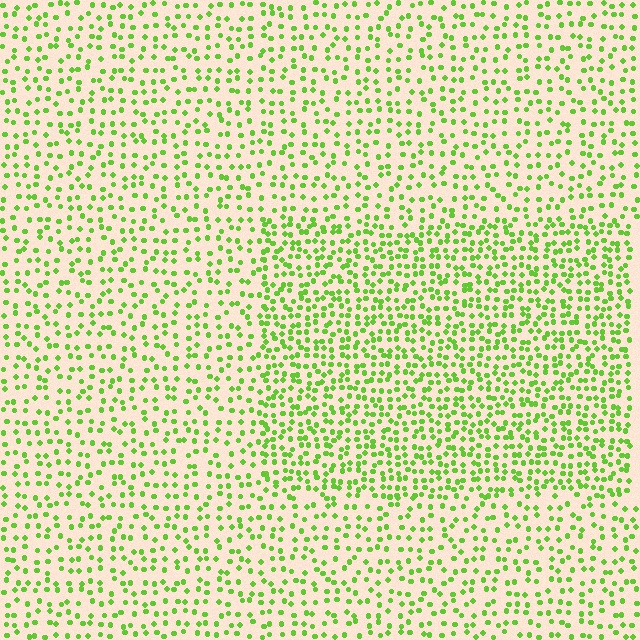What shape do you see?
I see a rectangle.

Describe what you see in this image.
The image contains small lime elements arranged at two different densities. A rectangle-shaped region is visible where the elements are more densely packed than the surrounding area.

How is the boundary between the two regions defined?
The boundary is defined by a change in element density (approximately 1.7x ratio). All elements are the same color, size, and shape.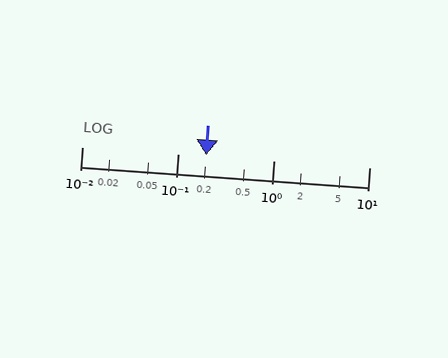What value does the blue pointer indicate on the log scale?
The pointer indicates approximately 0.2.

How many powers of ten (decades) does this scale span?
The scale spans 3 decades, from 0.01 to 10.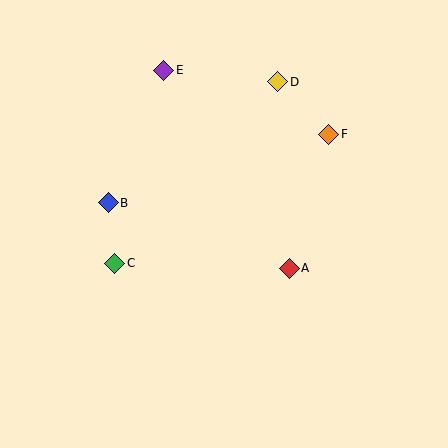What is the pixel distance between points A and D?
The distance between A and D is 187 pixels.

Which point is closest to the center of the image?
Point A at (289, 268) is closest to the center.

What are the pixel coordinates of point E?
Point E is at (164, 70).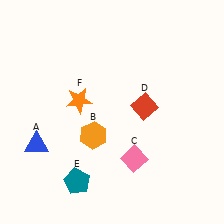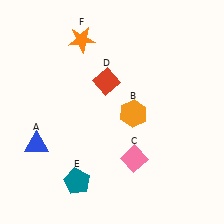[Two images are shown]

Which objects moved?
The objects that moved are: the orange hexagon (B), the red diamond (D), the orange star (F).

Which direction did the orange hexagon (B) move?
The orange hexagon (B) moved right.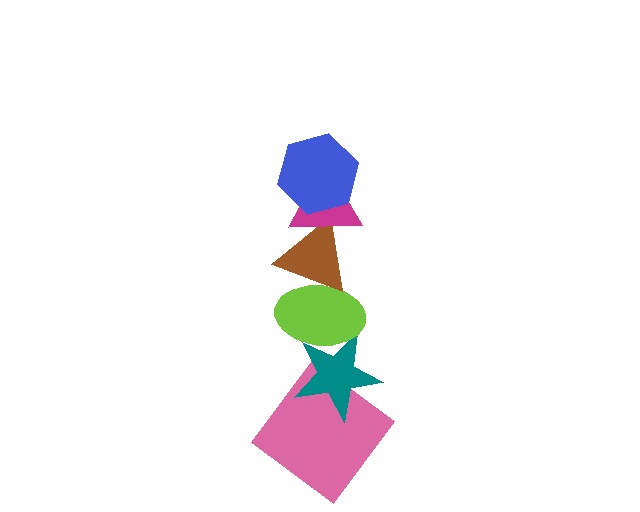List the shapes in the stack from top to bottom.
From top to bottom: the blue hexagon, the magenta triangle, the brown triangle, the lime ellipse, the teal star, the pink diamond.